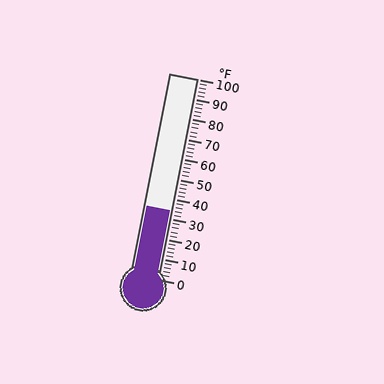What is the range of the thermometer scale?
The thermometer scale ranges from 0°F to 100°F.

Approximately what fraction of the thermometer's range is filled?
The thermometer is filled to approximately 35% of its range.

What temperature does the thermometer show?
The thermometer shows approximately 34°F.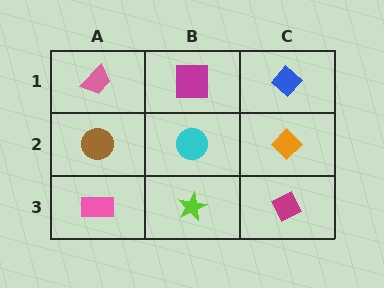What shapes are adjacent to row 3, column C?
An orange diamond (row 2, column C), a lime star (row 3, column B).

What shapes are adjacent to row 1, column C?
An orange diamond (row 2, column C), a magenta square (row 1, column B).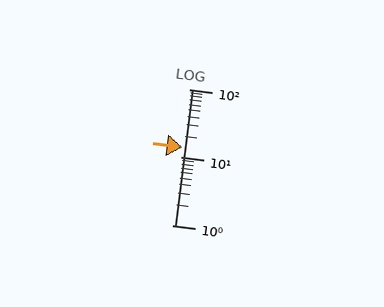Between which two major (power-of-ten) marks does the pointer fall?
The pointer is between 10 and 100.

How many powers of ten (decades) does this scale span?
The scale spans 2 decades, from 1 to 100.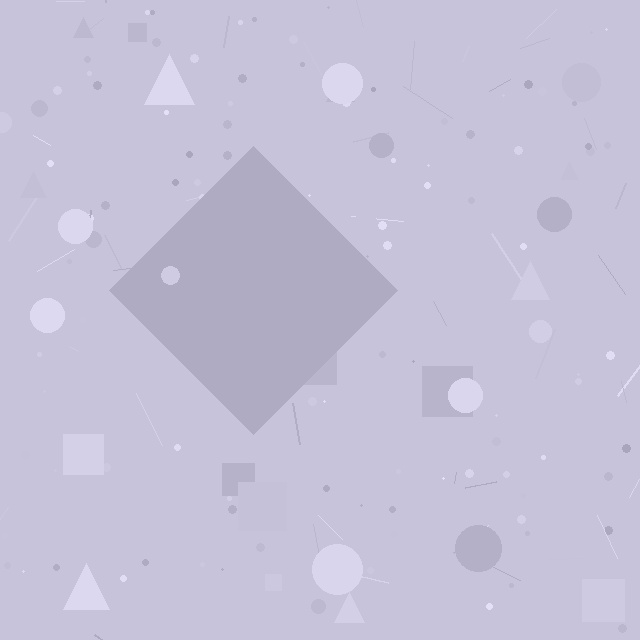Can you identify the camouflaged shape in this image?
The camouflaged shape is a diamond.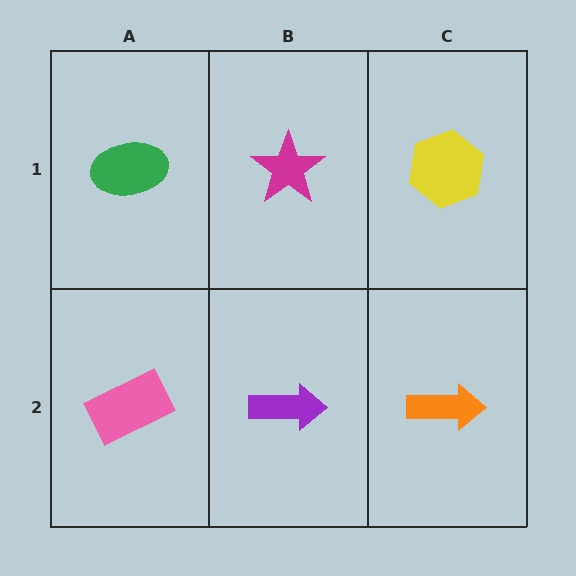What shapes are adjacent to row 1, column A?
A pink rectangle (row 2, column A), a magenta star (row 1, column B).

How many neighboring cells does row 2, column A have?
2.